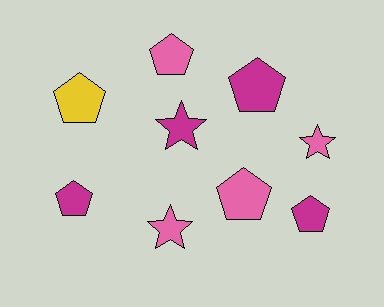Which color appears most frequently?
Pink, with 4 objects.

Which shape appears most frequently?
Pentagon, with 6 objects.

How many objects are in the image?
There are 9 objects.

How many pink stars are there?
There are 2 pink stars.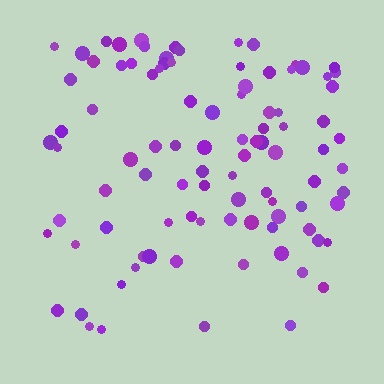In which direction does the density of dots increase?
From bottom to top, with the top side densest.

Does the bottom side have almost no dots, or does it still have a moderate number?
Still a moderate number, just noticeably fewer than the top.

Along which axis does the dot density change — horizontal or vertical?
Vertical.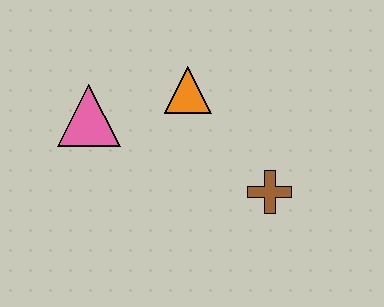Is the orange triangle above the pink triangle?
Yes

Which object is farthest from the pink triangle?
The brown cross is farthest from the pink triangle.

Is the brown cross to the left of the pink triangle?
No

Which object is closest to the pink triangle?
The orange triangle is closest to the pink triangle.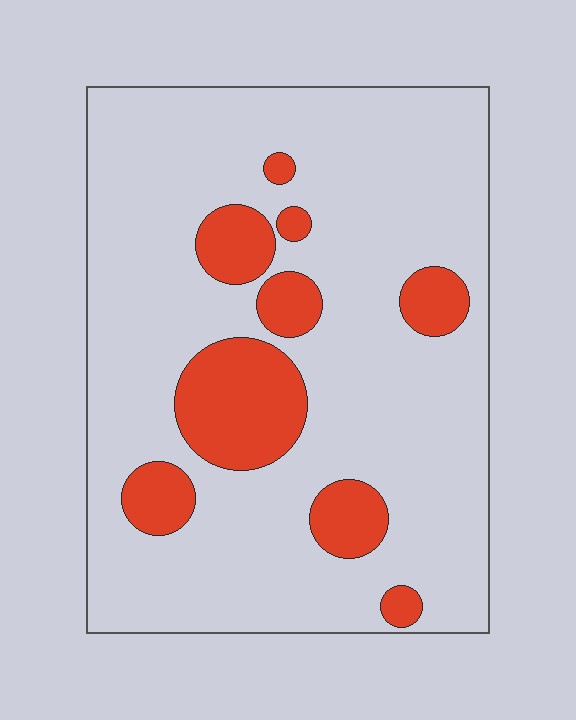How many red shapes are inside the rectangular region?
9.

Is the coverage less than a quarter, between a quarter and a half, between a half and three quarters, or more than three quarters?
Less than a quarter.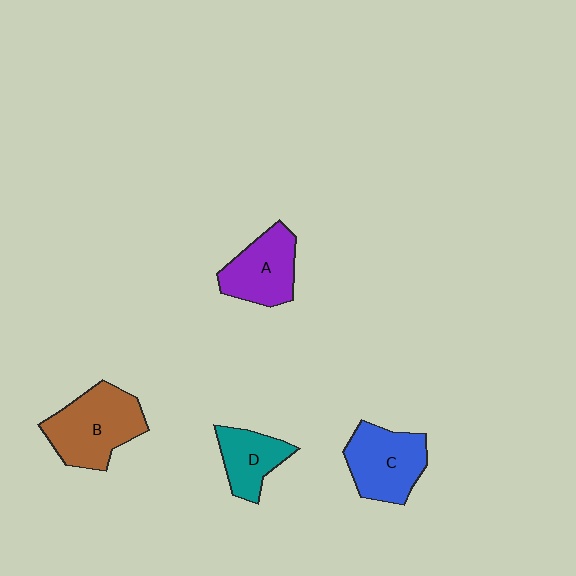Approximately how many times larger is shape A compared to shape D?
Approximately 1.3 times.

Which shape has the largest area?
Shape B (brown).